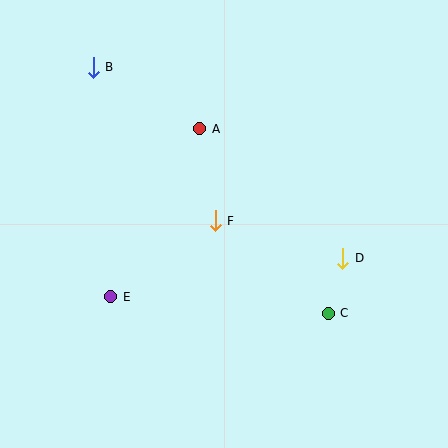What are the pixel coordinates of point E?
Point E is at (111, 297).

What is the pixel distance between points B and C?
The distance between B and C is 340 pixels.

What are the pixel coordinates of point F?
Point F is at (215, 221).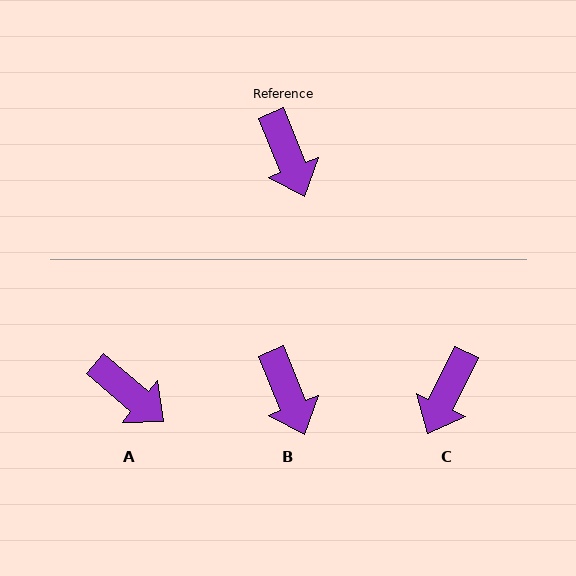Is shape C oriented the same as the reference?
No, it is off by about 48 degrees.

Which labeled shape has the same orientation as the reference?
B.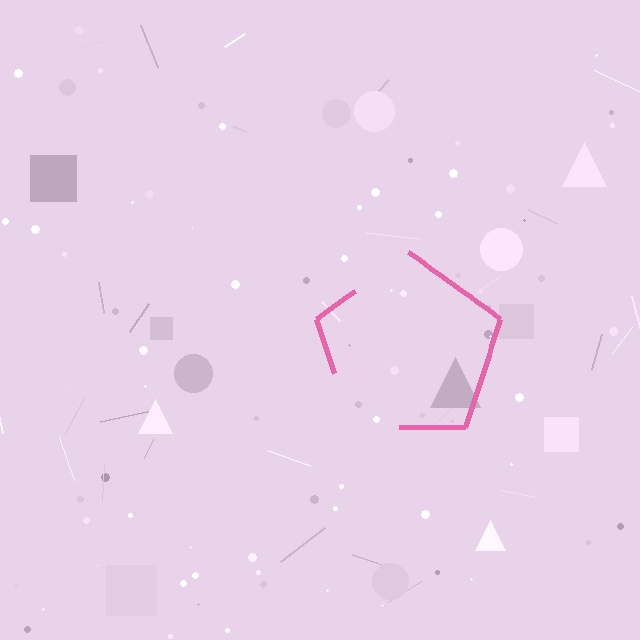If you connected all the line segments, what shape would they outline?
They would outline a pentagon.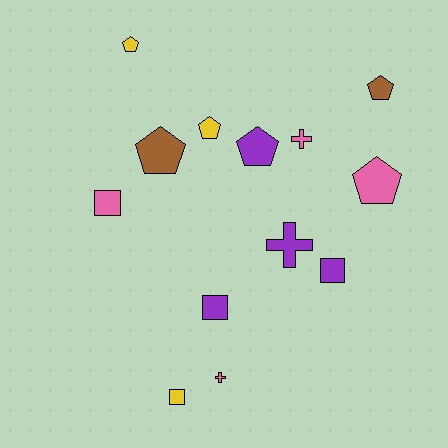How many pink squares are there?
There is 1 pink square.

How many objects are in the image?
There are 13 objects.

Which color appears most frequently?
Purple, with 4 objects.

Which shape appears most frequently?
Pentagon, with 6 objects.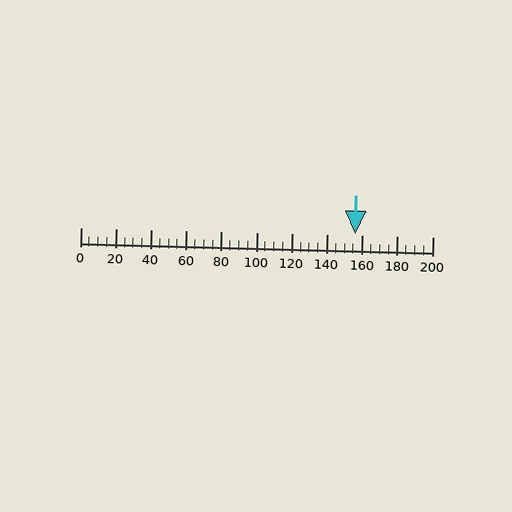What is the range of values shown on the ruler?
The ruler shows values from 0 to 200.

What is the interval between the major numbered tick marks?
The major tick marks are spaced 20 units apart.